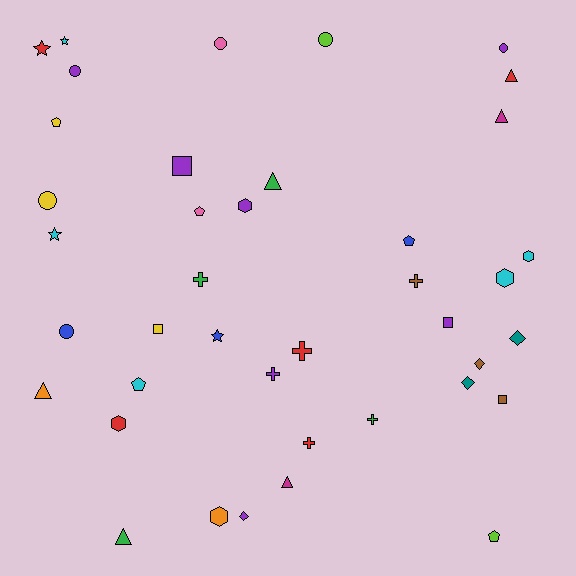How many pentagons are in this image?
There are 5 pentagons.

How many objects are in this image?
There are 40 objects.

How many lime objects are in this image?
There are 2 lime objects.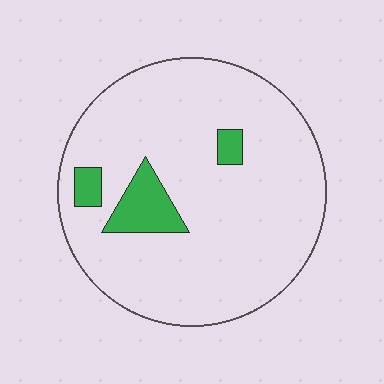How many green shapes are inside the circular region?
3.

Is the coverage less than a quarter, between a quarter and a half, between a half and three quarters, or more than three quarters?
Less than a quarter.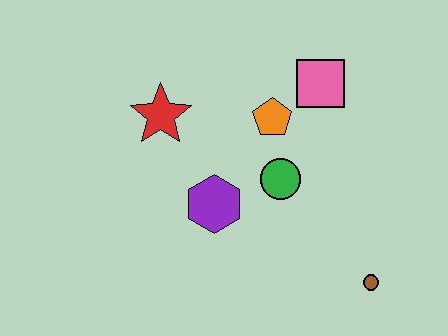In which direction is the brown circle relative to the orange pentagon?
The brown circle is below the orange pentagon.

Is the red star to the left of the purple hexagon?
Yes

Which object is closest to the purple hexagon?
The green circle is closest to the purple hexagon.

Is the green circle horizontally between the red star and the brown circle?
Yes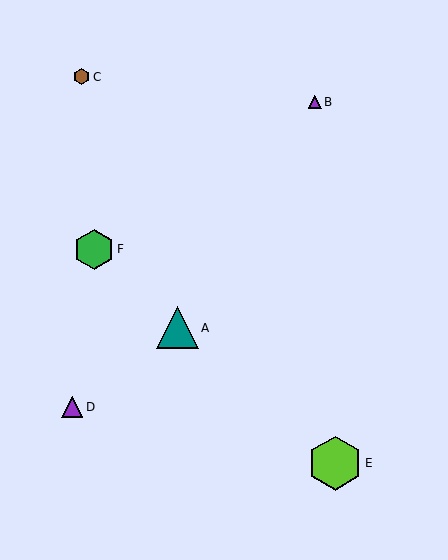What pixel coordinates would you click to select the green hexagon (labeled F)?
Click at (94, 249) to select the green hexagon F.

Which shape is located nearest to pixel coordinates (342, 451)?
The lime hexagon (labeled E) at (335, 463) is nearest to that location.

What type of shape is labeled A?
Shape A is a teal triangle.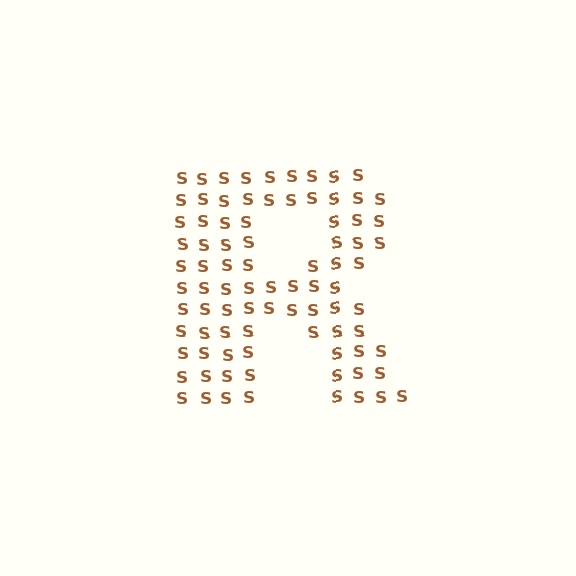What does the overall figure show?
The overall figure shows the letter R.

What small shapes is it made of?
It is made of small letter S's.